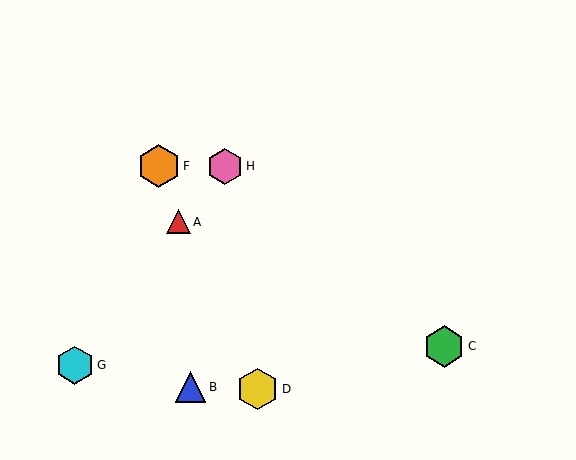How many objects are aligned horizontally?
3 objects (E, F, H) are aligned horizontally.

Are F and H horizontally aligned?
Yes, both are at y≈166.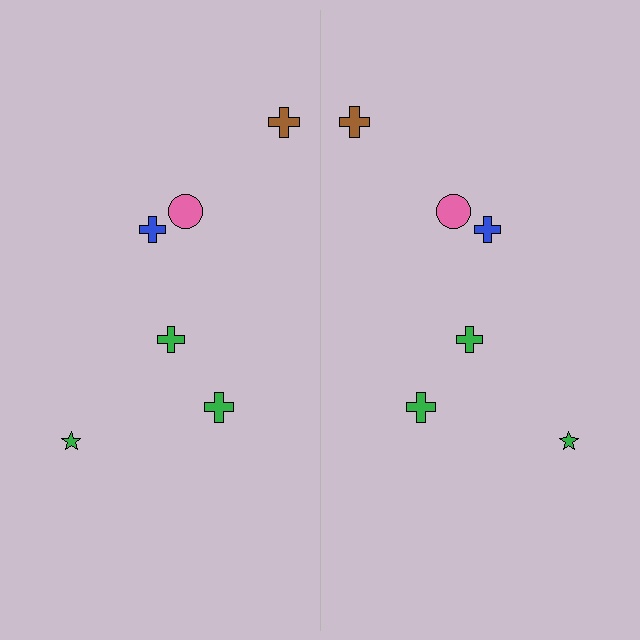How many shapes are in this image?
There are 12 shapes in this image.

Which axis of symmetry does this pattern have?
The pattern has a vertical axis of symmetry running through the center of the image.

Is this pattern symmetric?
Yes, this pattern has bilateral (reflection) symmetry.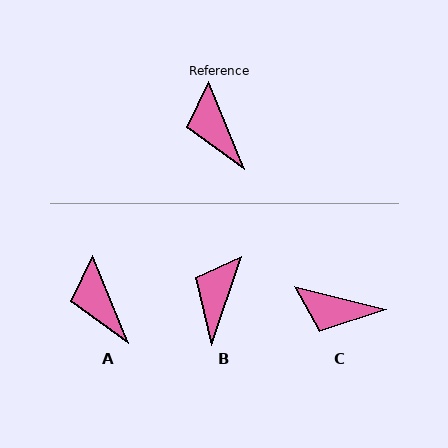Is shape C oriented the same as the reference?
No, it is off by about 54 degrees.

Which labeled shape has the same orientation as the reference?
A.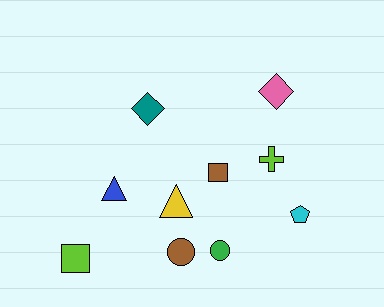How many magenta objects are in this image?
There are no magenta objects.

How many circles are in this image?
There are 2 circles.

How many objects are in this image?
There are 10 objects.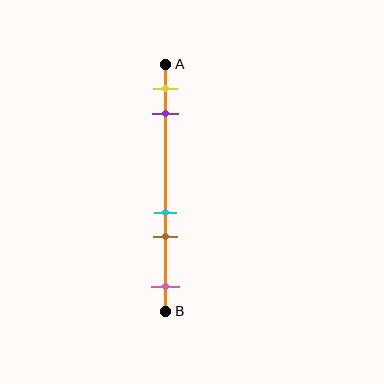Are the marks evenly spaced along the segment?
No, the marks are not evenly spaced.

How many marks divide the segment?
There are 5 marks dividing the segment.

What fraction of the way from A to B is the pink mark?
The pink mark is approximately 90% (0.9) of the way from A to B.